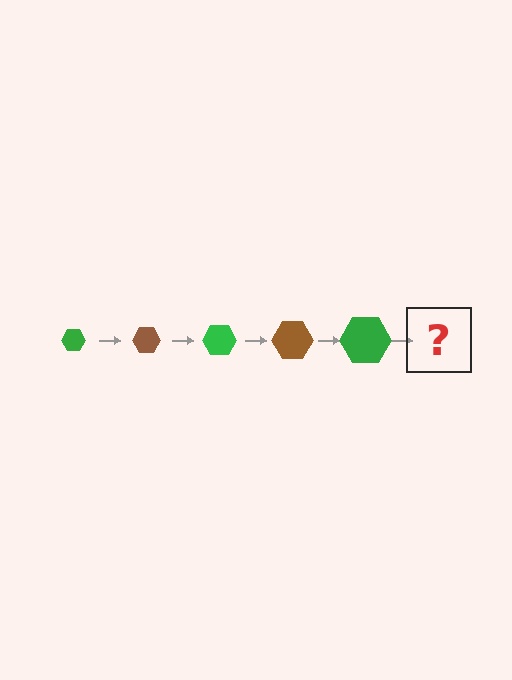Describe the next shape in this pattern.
It should be a brown hexagon, larger than the previous one.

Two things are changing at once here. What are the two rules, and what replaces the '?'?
The two rules are that the hexagon grows larger each step and the color cycles through green and brown. The '?' should be a brown hexagon, larger than the previous one.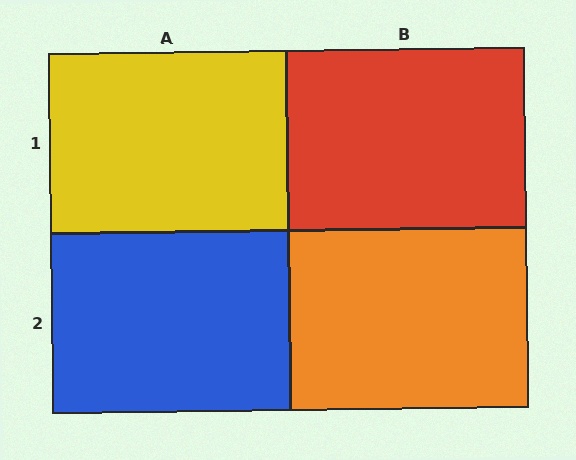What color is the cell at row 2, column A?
Blue.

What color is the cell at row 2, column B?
Orange.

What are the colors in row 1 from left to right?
Yellow, red.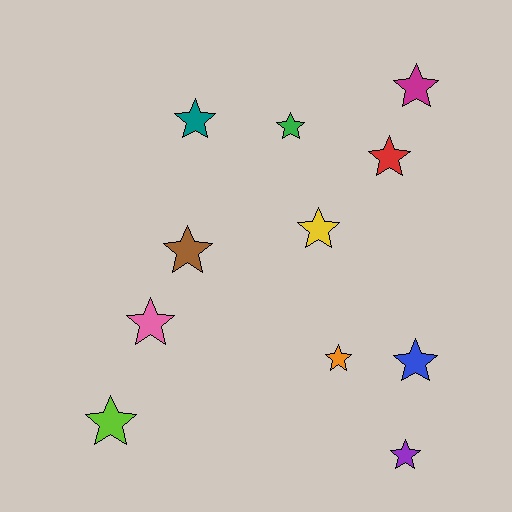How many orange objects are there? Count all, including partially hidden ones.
There is 1 orange object.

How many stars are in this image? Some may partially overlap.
There are 11 stars.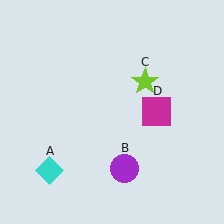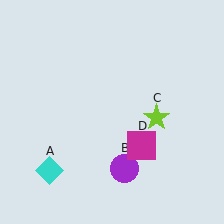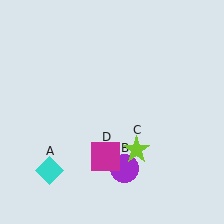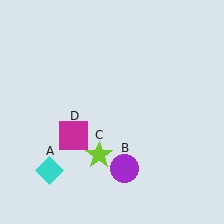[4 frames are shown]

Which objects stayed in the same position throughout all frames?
Cyan diamond (object A) and purple circle (object B) remained stationary.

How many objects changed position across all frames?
2 objects changed position: lime star (object C), magenta square (object D).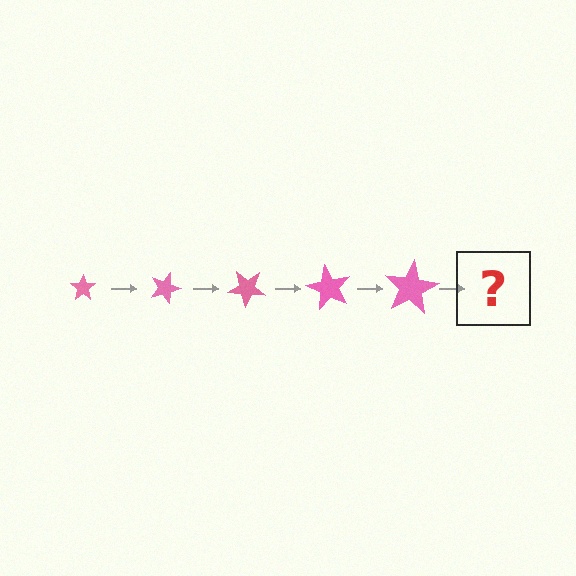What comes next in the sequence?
The next element should be a star, larger than the previous one and rotated 100 degrees from the start.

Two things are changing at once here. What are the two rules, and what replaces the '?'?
The two rules are that the star grows larger each step and it rotates 20 degrees each step. The '?' should be a star, larger than the previous one and rotated 100 degrees from the start.